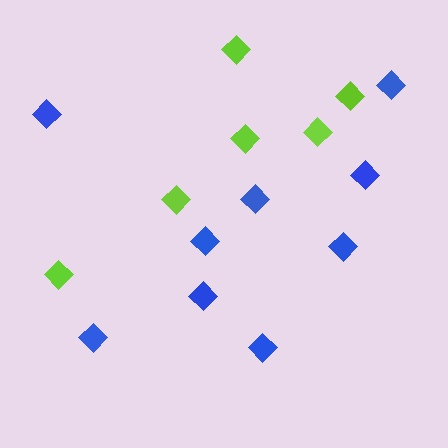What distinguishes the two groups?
There are 2 groups: one group of blue diamonds (9) and one group of lime diamonds (6).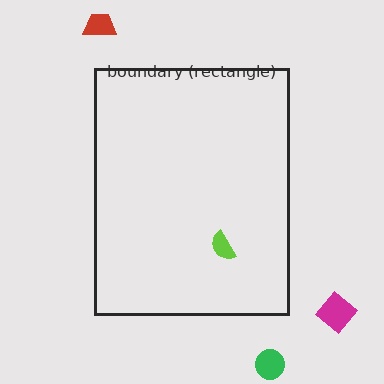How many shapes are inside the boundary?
1 inside, 3 outside.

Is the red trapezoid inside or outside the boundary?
Outside.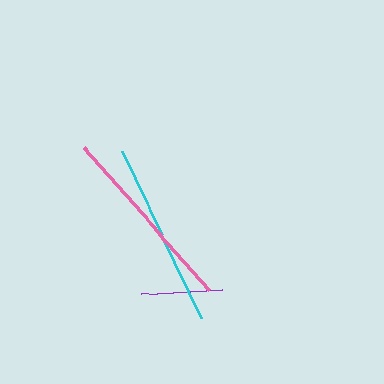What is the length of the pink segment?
The pink segment is approximately 190 pixels long.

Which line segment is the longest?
The pink line is the longest at approximately 190 pixels.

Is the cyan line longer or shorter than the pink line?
The pink line is longer than the cyan line.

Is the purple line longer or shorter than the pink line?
The pink line is longer than the purple line.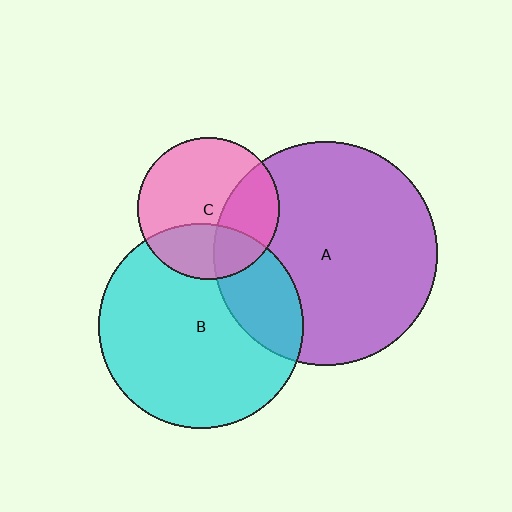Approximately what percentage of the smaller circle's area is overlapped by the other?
Approximately 30%.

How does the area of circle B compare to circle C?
Approximately 2.1 times.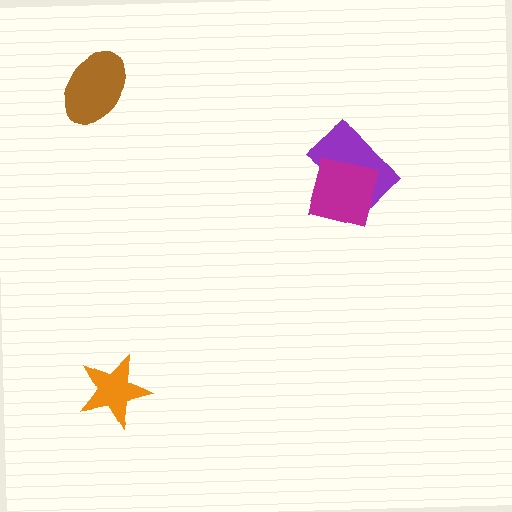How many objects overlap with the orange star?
0 objects overlap with the orange star.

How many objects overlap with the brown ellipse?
0 objects overlap with the brown ellipse.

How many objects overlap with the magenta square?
1 object overlaps with the magenta square.